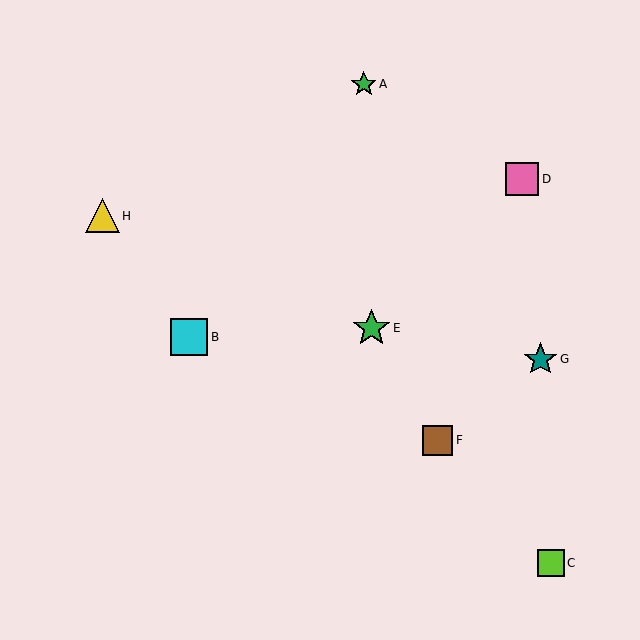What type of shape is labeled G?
Shape G is a teal star.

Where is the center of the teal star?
The center of the teal star is at (541, 360).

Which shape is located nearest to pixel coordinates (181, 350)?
The cyan square (labeled B) at (189, 337) is nearest to that location.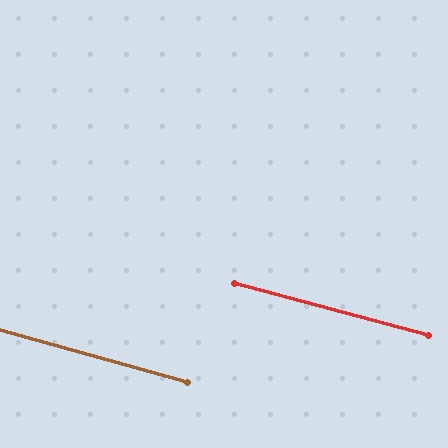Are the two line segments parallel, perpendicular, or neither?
Parallel — their directions differ by only 0.5°.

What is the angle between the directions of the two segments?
Approximately 1 degree.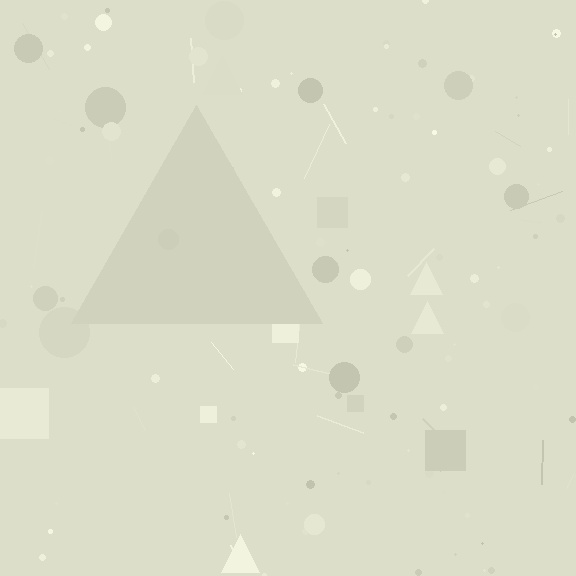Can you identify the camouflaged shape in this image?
The camouflaged shape is a triangle.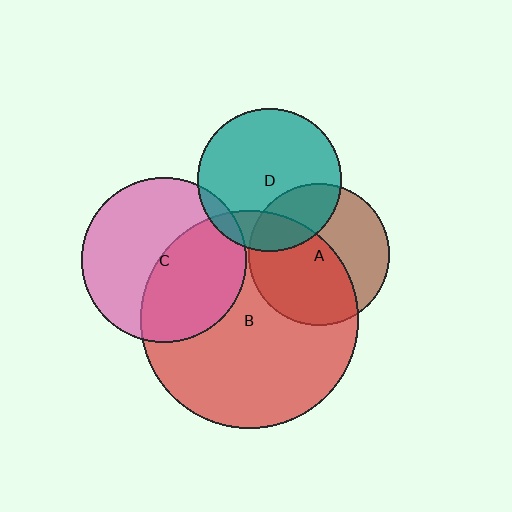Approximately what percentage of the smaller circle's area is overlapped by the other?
Approximately 20%.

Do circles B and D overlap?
Yes.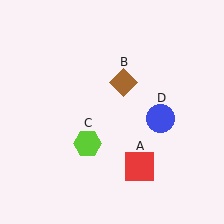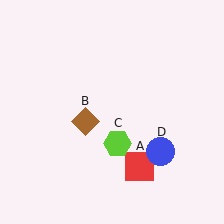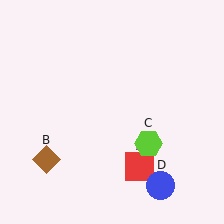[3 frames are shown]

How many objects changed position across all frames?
3 objects changed position: brown diamond (object B), lime hexagon (object C), blue circle (object D).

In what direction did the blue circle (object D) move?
The blue circle (object D) moved down.